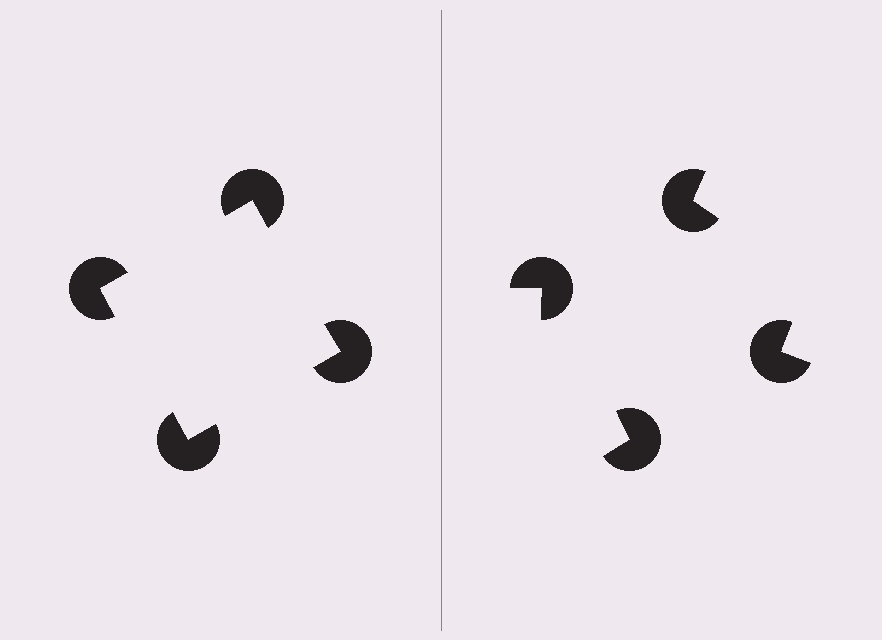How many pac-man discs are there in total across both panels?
8 — 4 on each side.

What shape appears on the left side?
An illusory square.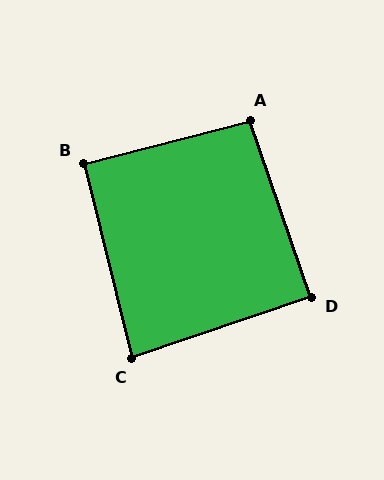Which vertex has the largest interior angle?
A, at approximately 95 degrees.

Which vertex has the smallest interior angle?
C, at approximately 85 degrees.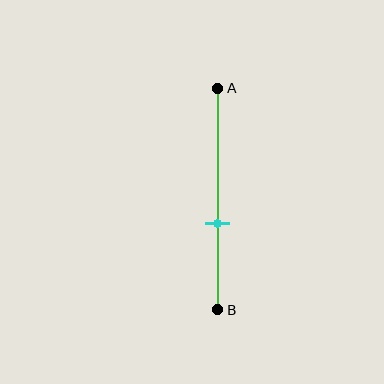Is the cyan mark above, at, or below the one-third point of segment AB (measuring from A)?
The cyan mark is below the one-third point of segment AB.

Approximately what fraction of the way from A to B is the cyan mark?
The cyan mark is approximately 60% of the way from A to B.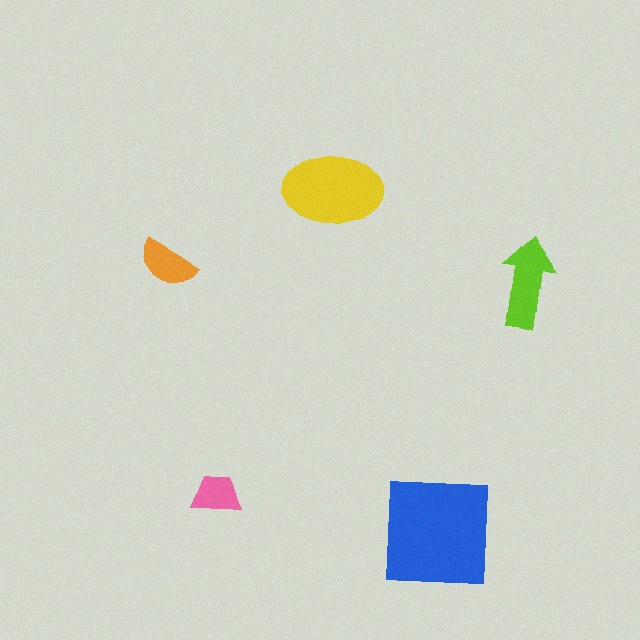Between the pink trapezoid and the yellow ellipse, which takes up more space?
The yellow ellipse.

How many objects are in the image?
There are 5 objects in the image.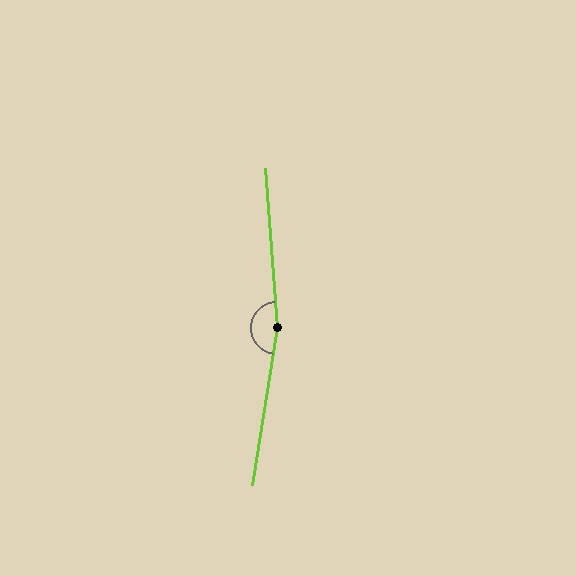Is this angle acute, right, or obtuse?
It is obtuse.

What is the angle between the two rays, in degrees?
Approximately 167 degrees.